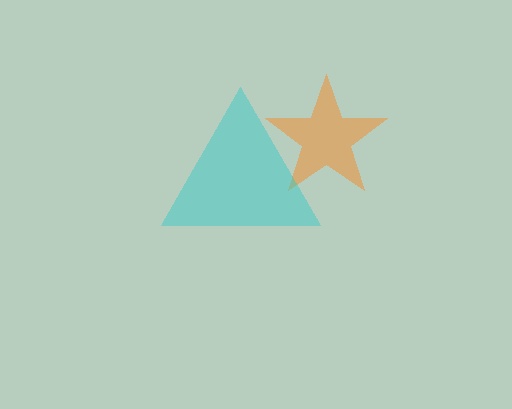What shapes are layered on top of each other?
The layered shapes are: an orange star, a cyan triangle.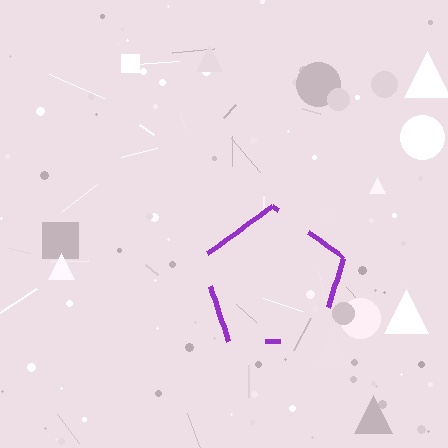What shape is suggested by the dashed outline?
The dashed outline suggests a pentagon.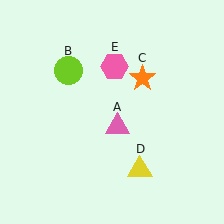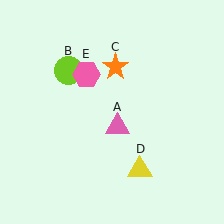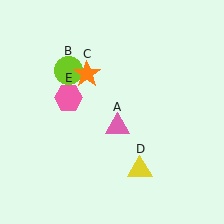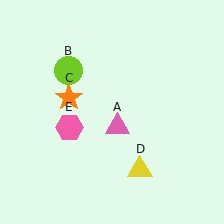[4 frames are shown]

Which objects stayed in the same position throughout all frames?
Pink triangle (object A) and lime circle (object B) and yellow triangle (object D) remained stationary.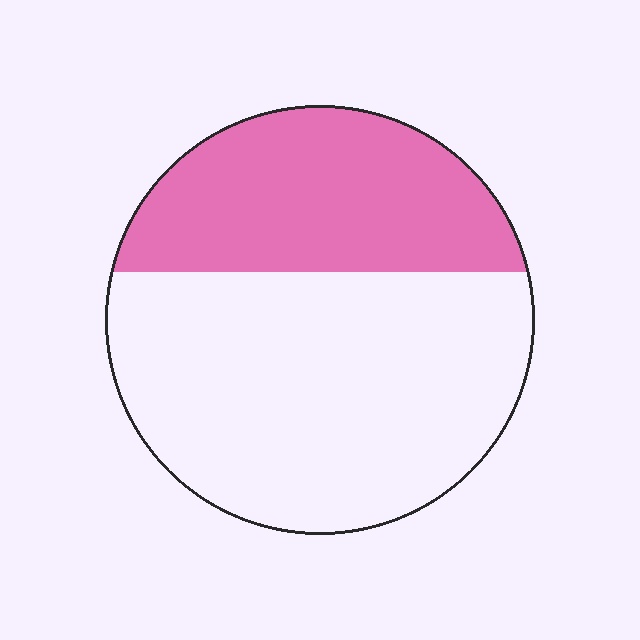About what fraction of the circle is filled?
About three eighths (3/8).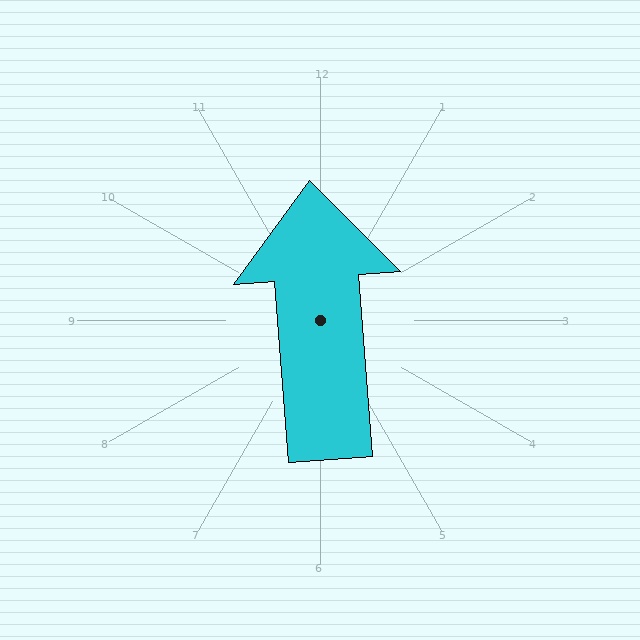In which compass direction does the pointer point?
North.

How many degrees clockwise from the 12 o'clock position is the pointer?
Approximately 356 degrees.